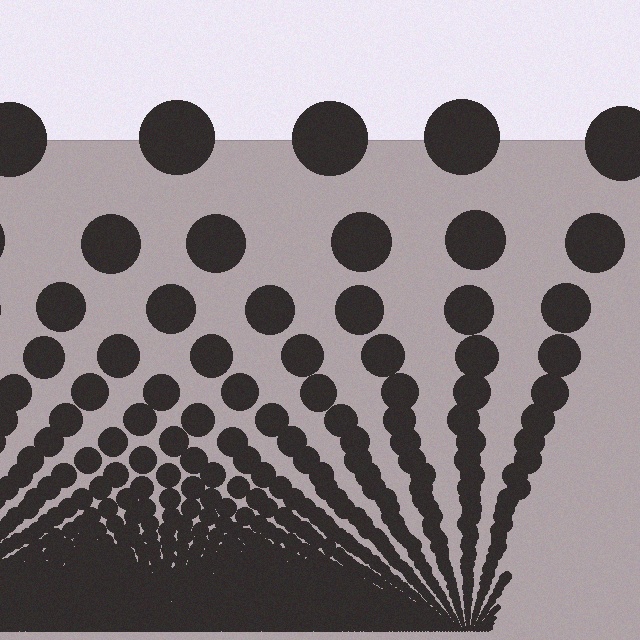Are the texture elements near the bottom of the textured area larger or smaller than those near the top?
Smaller. The gradient is inverted — elements near the bottom are smaller and denser.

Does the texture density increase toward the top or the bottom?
Density increases toward the bottom.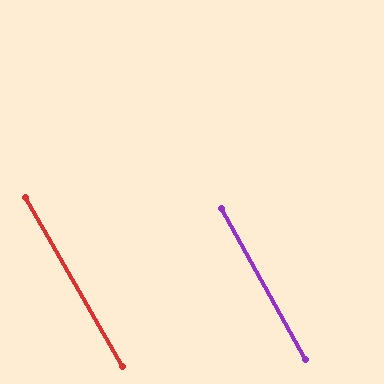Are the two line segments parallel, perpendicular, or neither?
Parallel — their directions differ by only 0.4°.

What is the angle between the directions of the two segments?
Approximately 0 degrees.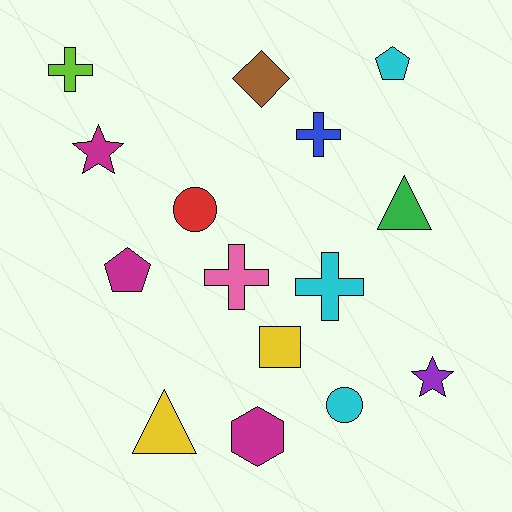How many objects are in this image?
There are 15 objects.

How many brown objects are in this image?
There is 1 brown object.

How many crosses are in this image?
There are 4 crosses.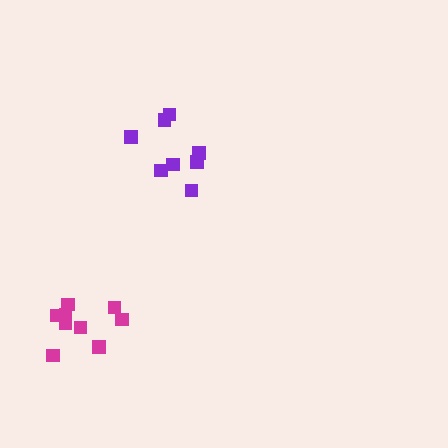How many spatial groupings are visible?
There are 2 spatial groupings.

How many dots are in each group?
Group 1: 8 dots, Group 2: 9 dots (17 total).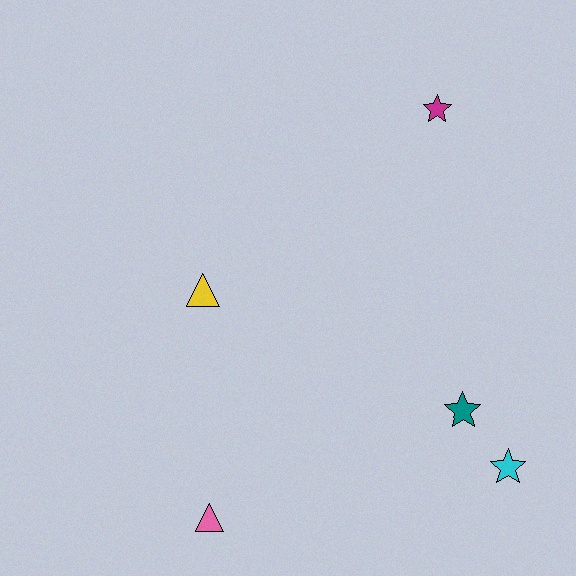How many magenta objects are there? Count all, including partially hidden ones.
There is 1 magenta object.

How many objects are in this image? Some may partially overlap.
There are 5 objects.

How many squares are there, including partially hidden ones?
There are no squares.